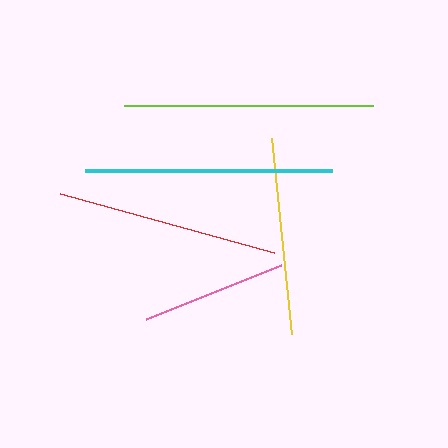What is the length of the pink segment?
The pink segment is approximately 146 pixels long.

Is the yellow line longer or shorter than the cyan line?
The cyan line is longer than the yellow line.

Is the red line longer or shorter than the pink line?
The red line is longer than the pink line.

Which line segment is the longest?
The lime line is the longest at approximately 249 pixels.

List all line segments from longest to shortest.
From longest to shortest: lime, cyan, red, yellow, pink.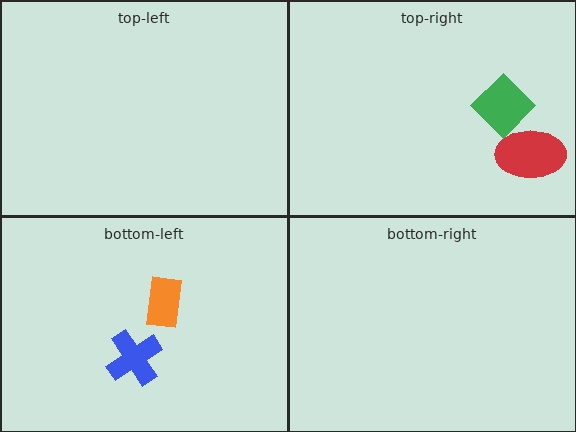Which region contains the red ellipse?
The top-right region.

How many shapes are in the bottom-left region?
2.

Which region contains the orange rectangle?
The bottom-left region.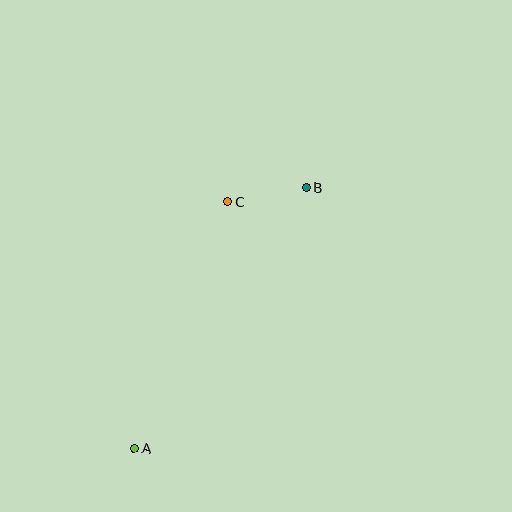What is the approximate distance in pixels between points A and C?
The distance between A and C is approximately 264 pixels.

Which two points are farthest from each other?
Points A and B are farthest from each other.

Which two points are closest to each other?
Points B and C are closest to each other.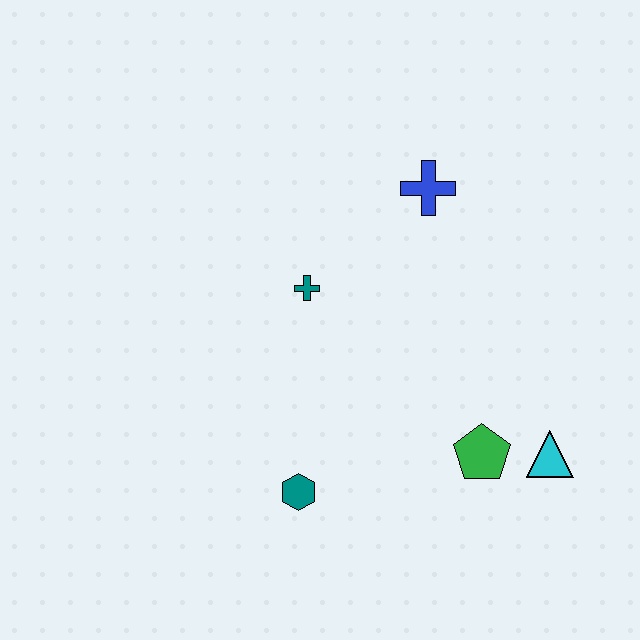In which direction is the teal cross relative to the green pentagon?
The teal cross is to the left of the green pentagon.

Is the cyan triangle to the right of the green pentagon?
Yes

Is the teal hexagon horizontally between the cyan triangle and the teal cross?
No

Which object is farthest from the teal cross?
The cyan triangle is farthest from the teal cross.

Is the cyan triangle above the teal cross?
No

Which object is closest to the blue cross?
The teal cross is closest to the blue cross.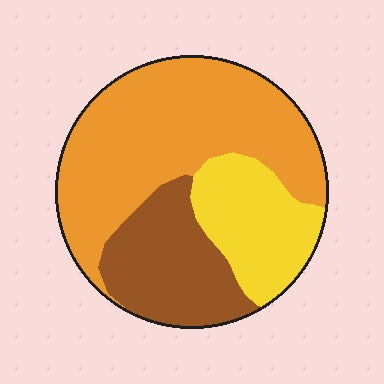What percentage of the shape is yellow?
Yellow takes up less than a quarter of the shape.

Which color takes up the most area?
Orange, at roughly 55%.